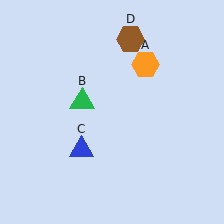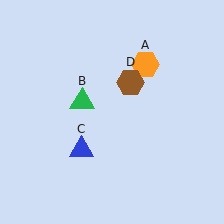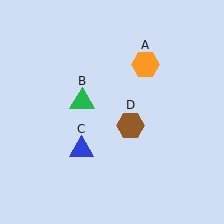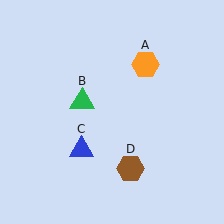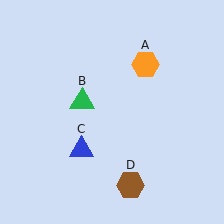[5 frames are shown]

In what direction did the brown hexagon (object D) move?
The brown hexagon (object D) moved down.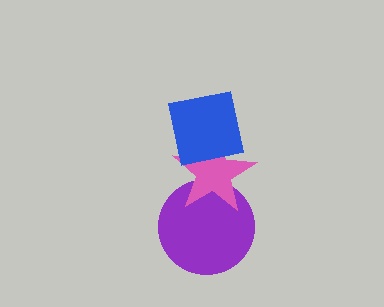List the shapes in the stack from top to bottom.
From top to bottom: the blue square, the pink star, the purple circle.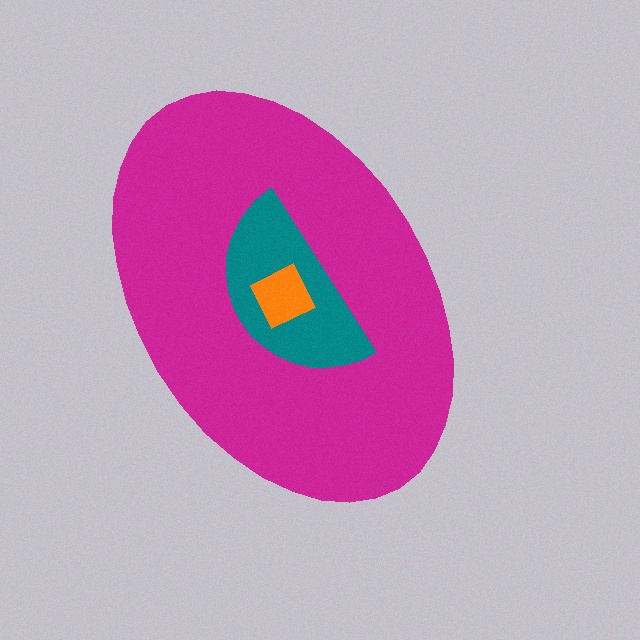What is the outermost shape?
The magenta ellipse.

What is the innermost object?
The orange square.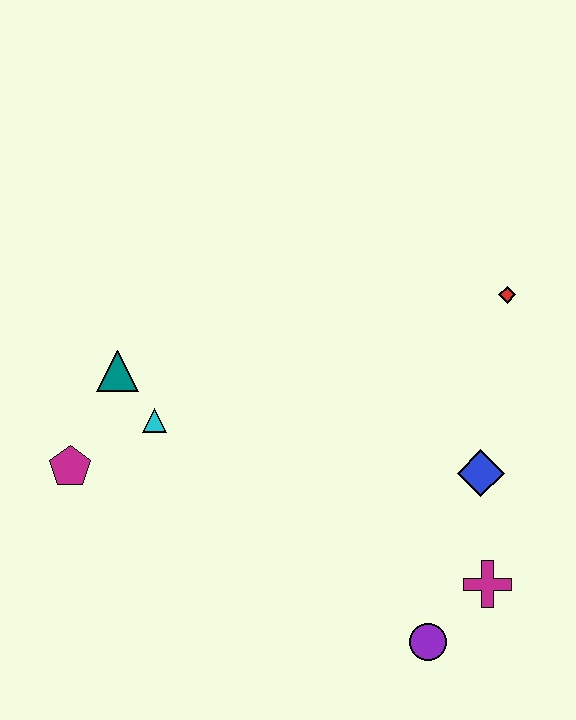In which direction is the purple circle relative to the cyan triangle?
The purple circle is to the right of the cyan triangle.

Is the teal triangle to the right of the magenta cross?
No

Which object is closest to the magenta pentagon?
The cyan triangle is closest to the magenta pentagon.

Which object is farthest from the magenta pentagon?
The red diamond is farthest from the magenta pentagon.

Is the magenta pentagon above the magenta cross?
Yes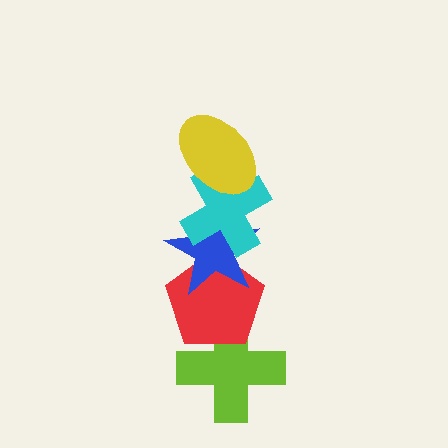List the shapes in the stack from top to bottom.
From top to bottom: the yellow ellipse, the cyan cross, the blue star, the red pentagon, the lime cross.